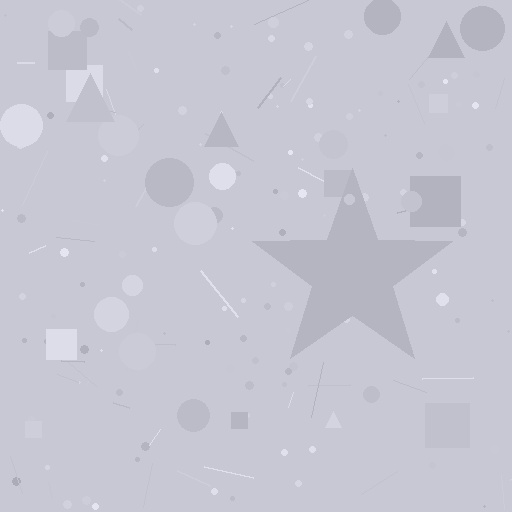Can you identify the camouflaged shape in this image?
The camouflaged shape is a star.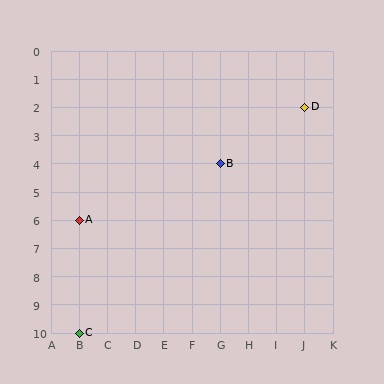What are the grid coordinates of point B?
Point B is at grid coordinates (G, 4).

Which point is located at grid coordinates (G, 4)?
Point B is at (G, 4).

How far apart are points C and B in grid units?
Points C and B are 5 columns and 6 rows apart (about 7.8 grid units diagonally).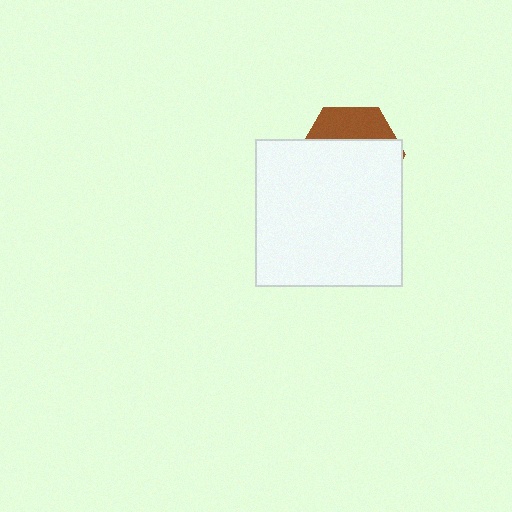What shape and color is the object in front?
The object in front is a white square.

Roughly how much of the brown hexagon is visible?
A small part of it is visible (roughly 30%).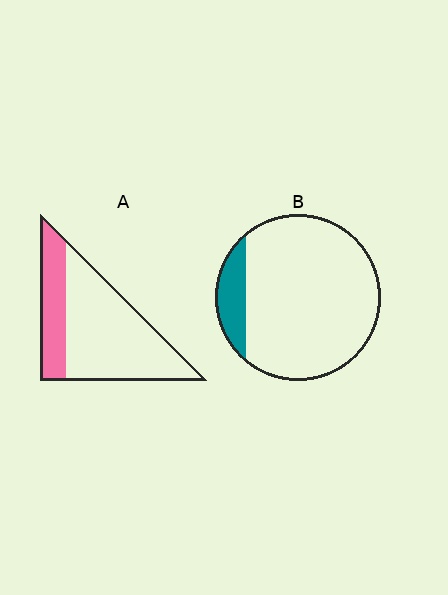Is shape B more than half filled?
No.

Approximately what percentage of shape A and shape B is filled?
A is approximately 30% and B is approximately 15%.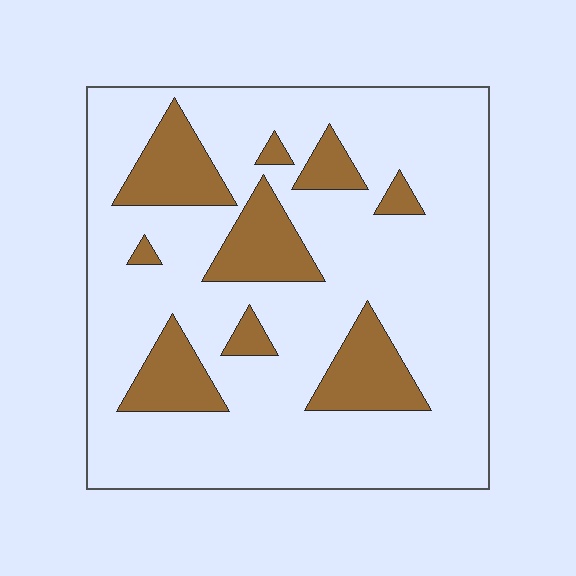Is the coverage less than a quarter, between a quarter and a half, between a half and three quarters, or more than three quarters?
Less than a quarter.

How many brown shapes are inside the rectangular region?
9.